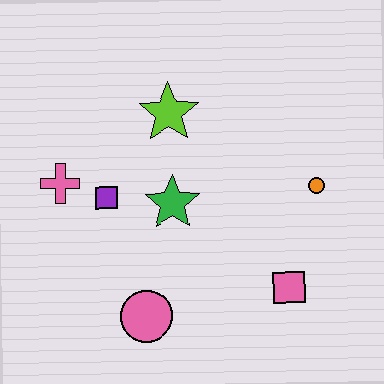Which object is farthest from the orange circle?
The pink cross is farthest from the orange circle.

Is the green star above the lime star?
No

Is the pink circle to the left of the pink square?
Yes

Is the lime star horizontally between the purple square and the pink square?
Yes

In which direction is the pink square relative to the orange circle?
The pink square is below the orange circle.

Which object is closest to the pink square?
The orange circle is closest to the pink square.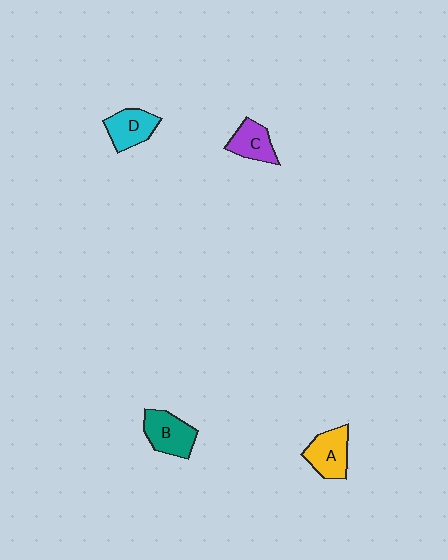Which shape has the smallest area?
Shape C (purple).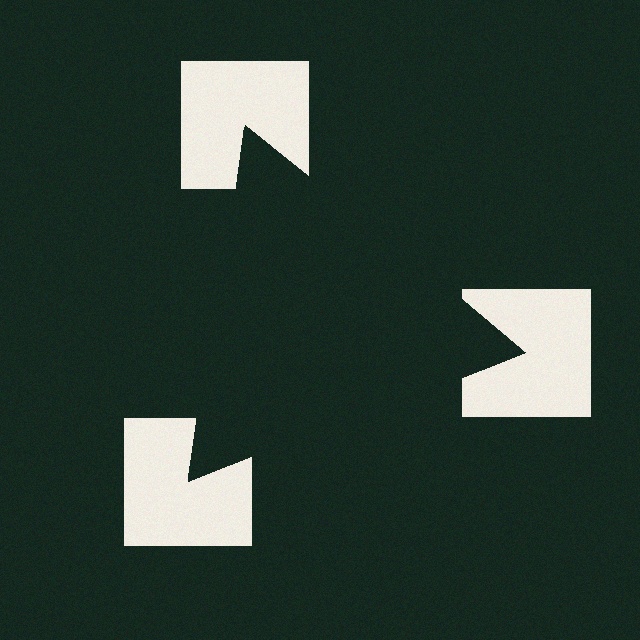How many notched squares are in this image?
There are 3 — one at each vertex of the illusory triangle.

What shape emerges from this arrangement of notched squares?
An illusory triangle — its edges are inferred from the aligned wedge cuts in the notched squares, not physically drawn.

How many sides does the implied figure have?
3 sides.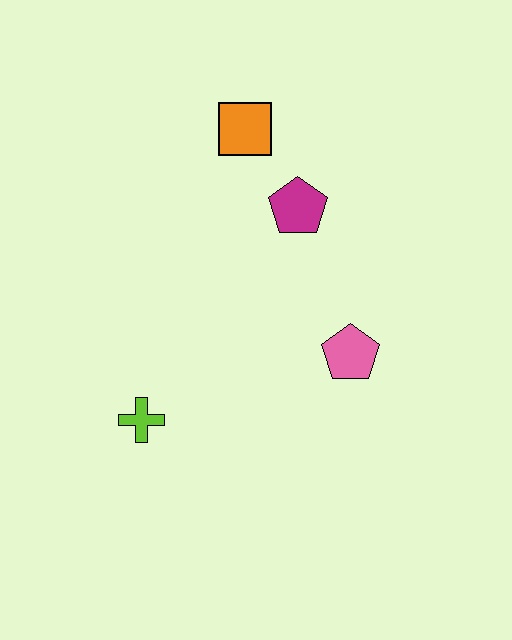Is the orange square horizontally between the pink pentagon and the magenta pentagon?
No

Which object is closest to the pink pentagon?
The magenta pentagon is closest to the pink pentagon.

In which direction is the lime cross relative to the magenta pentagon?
The lime cross is below the magenta pentagon.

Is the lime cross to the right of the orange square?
No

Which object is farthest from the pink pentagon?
The orange square is farthest from the pink pentagon.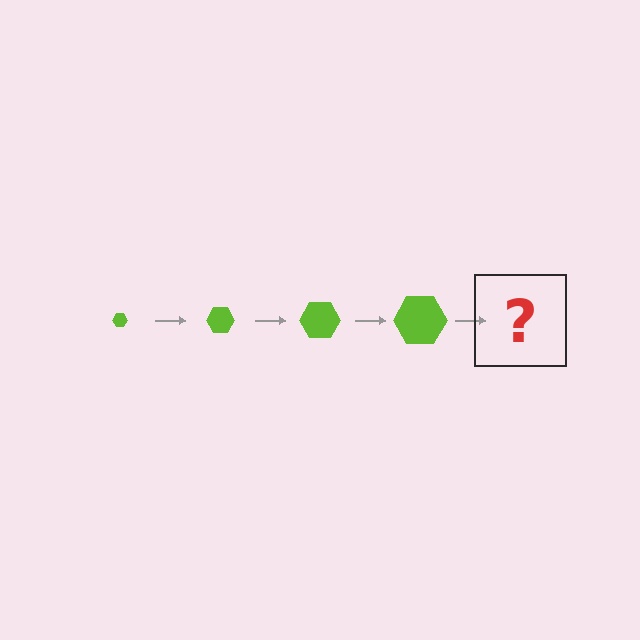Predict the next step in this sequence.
The next step is a lime hexagon, larger than the previous one.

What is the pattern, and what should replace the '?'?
The pattern is that the hexagon gets progressively larger each step. The '?' should be a lime hexagon, larger than the previous one.